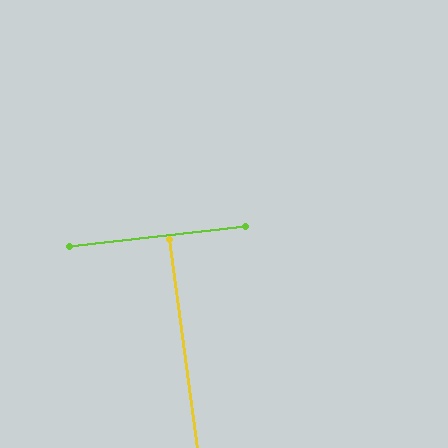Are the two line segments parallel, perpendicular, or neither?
Perpendicular — they meet at approximately 89°.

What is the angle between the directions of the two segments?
Approximately 89 degrees.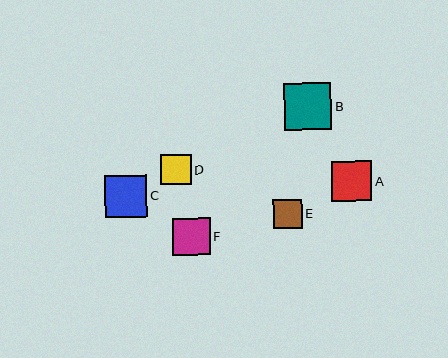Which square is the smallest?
Square E is the smallest with a size of approximately 29 pixels.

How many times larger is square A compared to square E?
Square A is approximately 1.4 times the size of square E.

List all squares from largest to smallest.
From largest to smallest: B, C, A, F, D, E.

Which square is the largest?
Square B is the largest with a size of approximately 47 pixels.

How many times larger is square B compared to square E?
Square B is approximately 1.6 times the size of square E.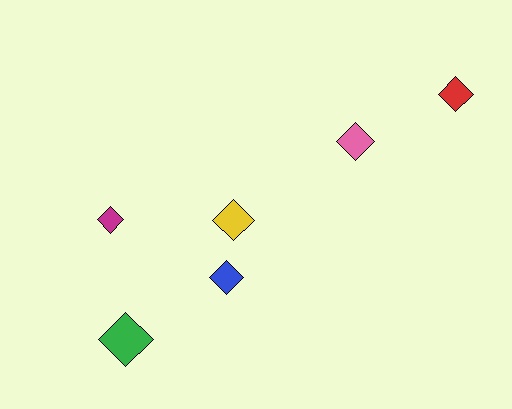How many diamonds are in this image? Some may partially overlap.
There are 6 diamonds.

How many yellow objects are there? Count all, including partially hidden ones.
There is 1 yellow object.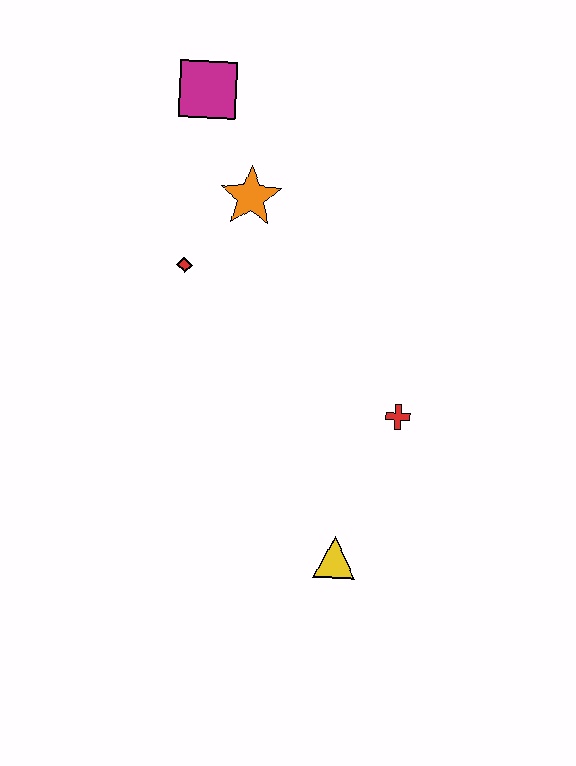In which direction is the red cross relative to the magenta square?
The red cross is below the magenta square.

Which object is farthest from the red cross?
The magenta square is farthest from the red cross.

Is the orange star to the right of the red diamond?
Yes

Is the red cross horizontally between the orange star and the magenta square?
No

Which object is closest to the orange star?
The red diamond is closest to the orange star.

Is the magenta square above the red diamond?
Yes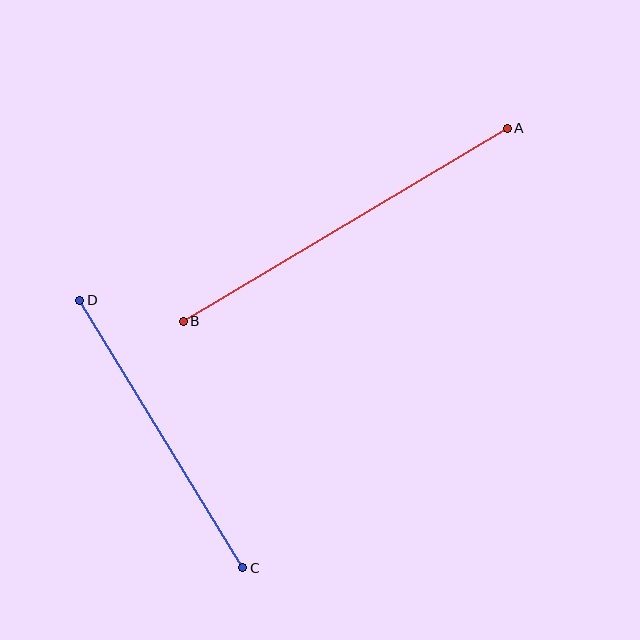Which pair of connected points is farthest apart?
Points A and B are farthest apart.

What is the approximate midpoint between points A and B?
The midpoint is at approximately (345, 225) pixels.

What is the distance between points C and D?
The distance is approximately 314 pixels.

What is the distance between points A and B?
The distance is approximately 377 pixels.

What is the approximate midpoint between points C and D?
The midpoint is at approximately (161, 434) pixels.